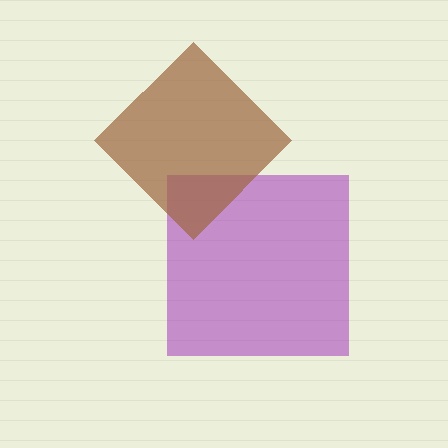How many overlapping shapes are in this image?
There are 2 overlapping shapes in the image.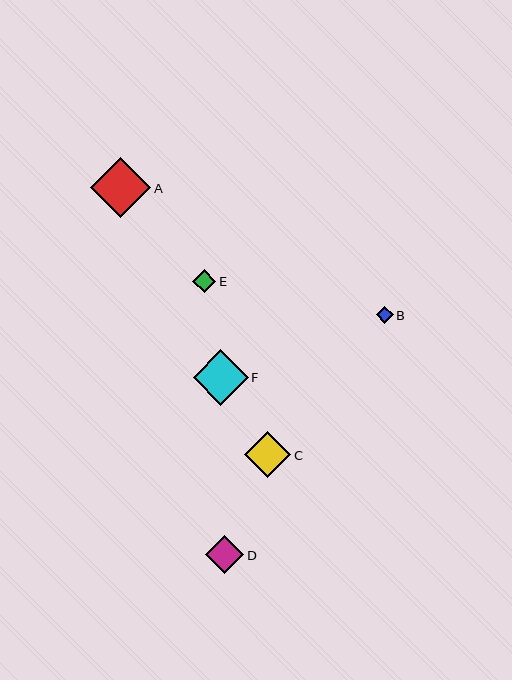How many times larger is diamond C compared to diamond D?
Diamond C is approximately 1.2 times the size of diamond D.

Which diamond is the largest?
Diamond A is the largest with a size of approximately 60 pixels.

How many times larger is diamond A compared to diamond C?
Diamond A is approximately 1.3 times the size of diamond C.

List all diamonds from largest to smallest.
From largest to smallest: A, F, C, D, E, B.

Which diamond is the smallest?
Diamond B is the smallest with a size of approximately 16 pixels.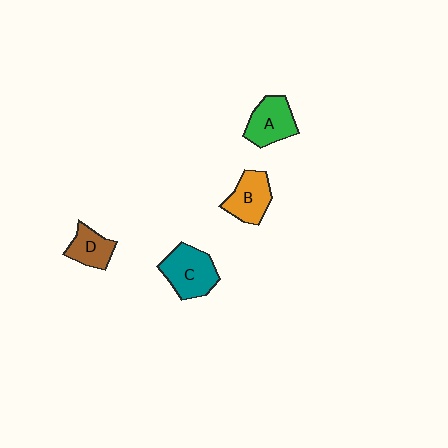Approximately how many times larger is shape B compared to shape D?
Approximately 1.2 times.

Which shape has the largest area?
Shape C (teal).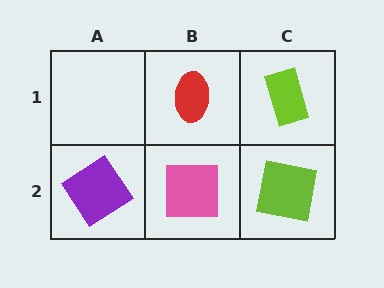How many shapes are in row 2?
3 shapes.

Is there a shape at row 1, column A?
No, that cell is empty.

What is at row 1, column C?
A lime rectangle.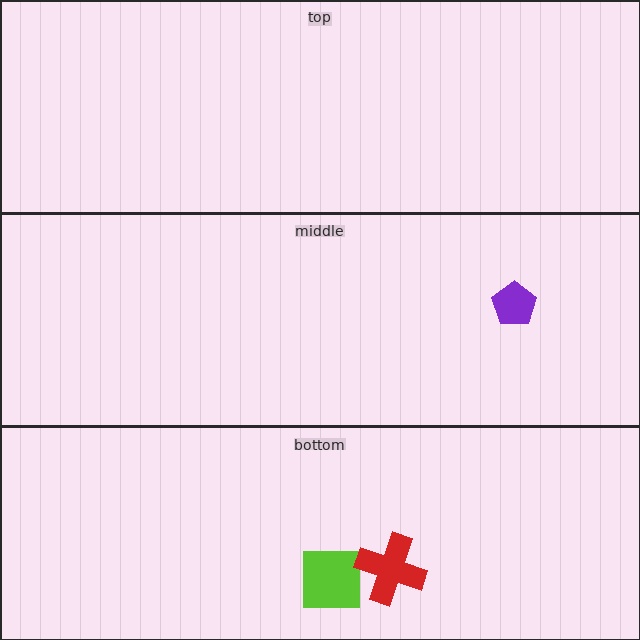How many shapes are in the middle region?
1.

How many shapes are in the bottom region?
2.